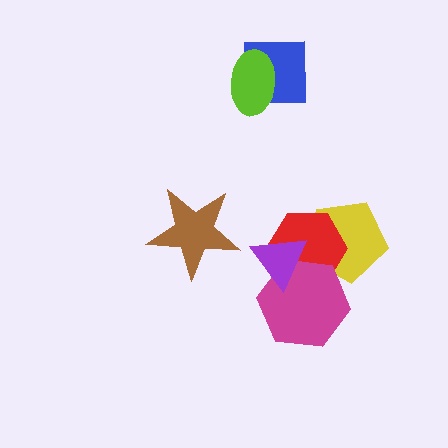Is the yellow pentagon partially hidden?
Yes, it is partially covered by another shape.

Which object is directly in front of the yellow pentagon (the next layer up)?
The red hexagon is directly in front of the yellow pentagon.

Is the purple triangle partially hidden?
No, no other shape covers it.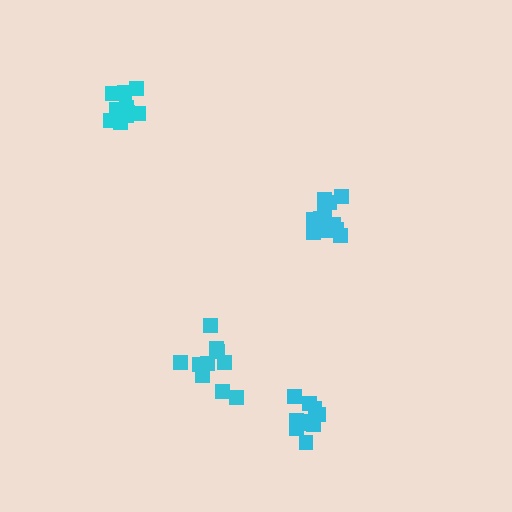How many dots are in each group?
Group 1: 10 dots, Group 2: 13 dots, Group 3: 10 dots, Group 4: 13 dots (46 total).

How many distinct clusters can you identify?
There are 4 distinct clusters.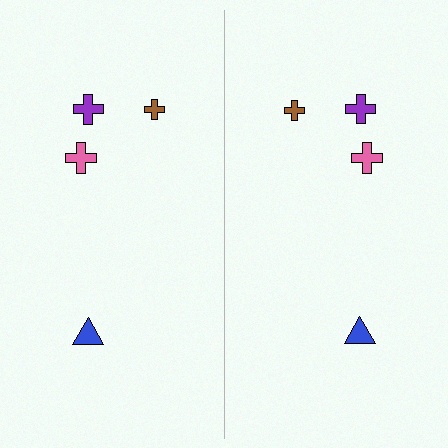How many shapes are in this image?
There are 8 shapes in this image.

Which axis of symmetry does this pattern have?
The pattern has a vertical axis of symmetry running through the center of the image.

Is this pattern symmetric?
Yes, this pattern has bilateral (reflection) symmetry.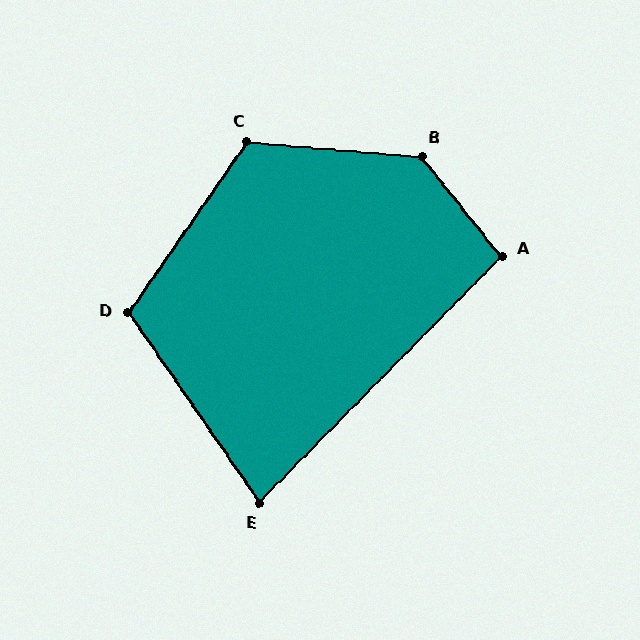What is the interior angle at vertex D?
Approximately 110 degrees (obtuse).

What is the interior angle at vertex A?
Approximately 97 degrees (obtuse).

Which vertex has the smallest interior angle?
E, at approximately 79 degrees.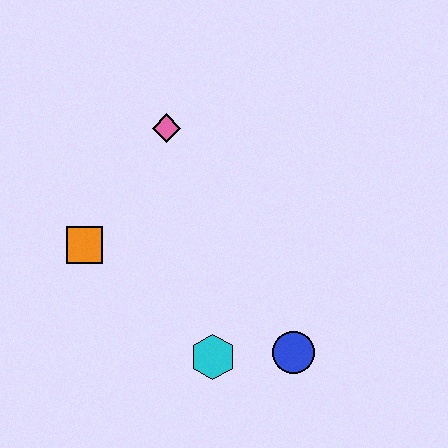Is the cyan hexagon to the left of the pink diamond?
No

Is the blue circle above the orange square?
No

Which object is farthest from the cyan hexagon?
The pink diamond is farthest from the cyan hexagon.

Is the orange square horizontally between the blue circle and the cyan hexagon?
No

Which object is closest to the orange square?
The pink diamond is closest to the orange square.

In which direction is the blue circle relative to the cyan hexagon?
The blue circle is to the right of the cyan hexagon.